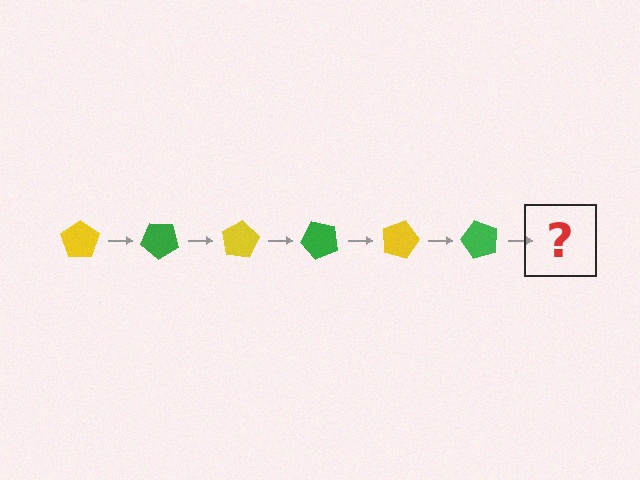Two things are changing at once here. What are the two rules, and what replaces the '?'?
The two rules are that it rotates 40 degrees each step and the color cycles through yellow and green. The '?' should be a yellow pentagon, rotated 240 degrees from the start.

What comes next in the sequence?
The next element should be a yellow pentagon, rotated 240 degrees from the start.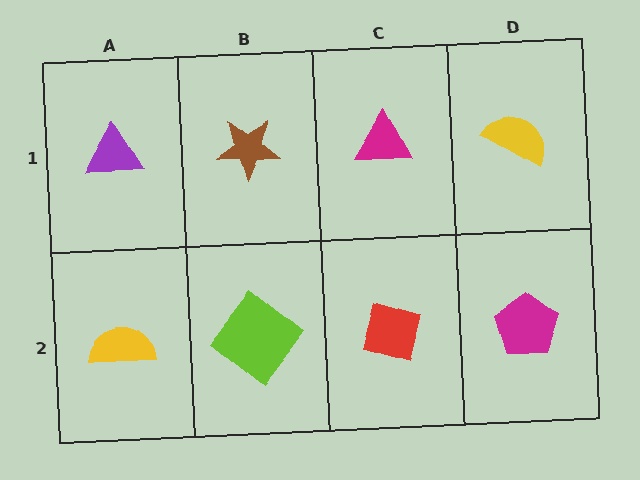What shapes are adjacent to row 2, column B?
A brown star (row 1, column B), a yellow semicircle (row 2, column A), a red diamond (row 2, column C).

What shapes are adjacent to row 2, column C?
A magenta triangle (row 1, column C), a lime diamond (row 2, column B), a magenta pentagon (row 2, column D).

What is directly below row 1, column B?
A lime diamond.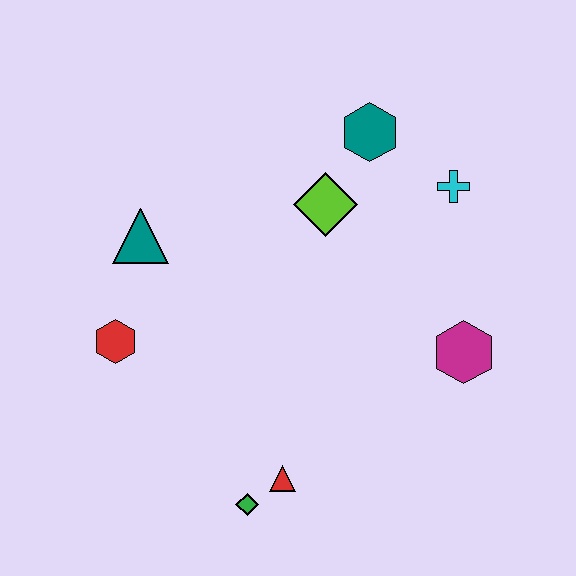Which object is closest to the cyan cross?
The teal hexagon is closest to the cyan cross.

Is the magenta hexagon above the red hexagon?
No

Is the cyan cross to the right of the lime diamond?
Yes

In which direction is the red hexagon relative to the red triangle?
The red hexagon is to the left of the red triangle.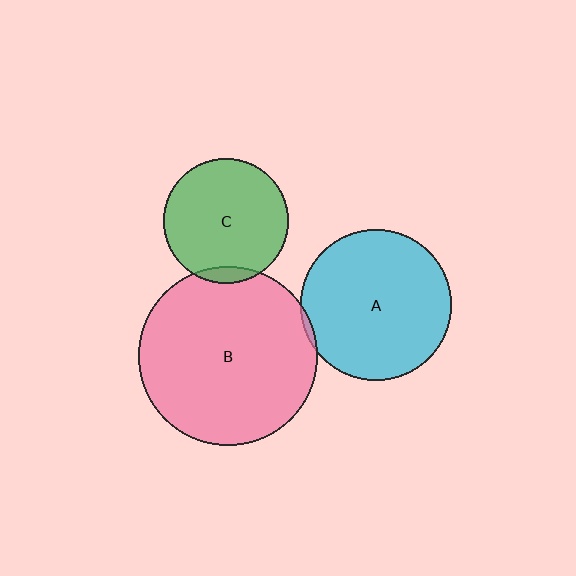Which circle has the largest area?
Circle B (pink).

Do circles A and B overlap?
Yes.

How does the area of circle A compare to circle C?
Approximately 1.5 times.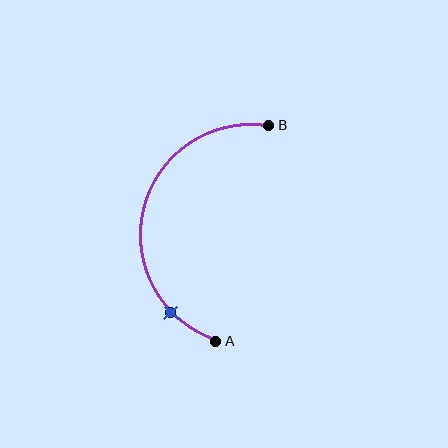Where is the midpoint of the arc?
The arc midpoint is the point on the curve farthest from the straight line joining A and B. It sits to the left of that line.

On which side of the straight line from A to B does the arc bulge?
The arc bulges to the left of the straight line connecting A and B.